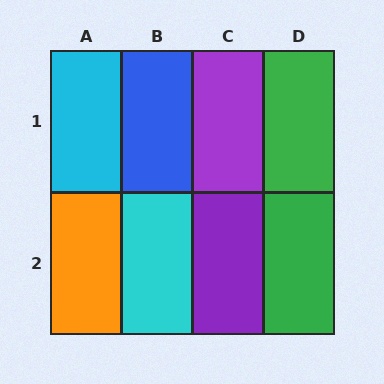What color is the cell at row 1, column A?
Cyan.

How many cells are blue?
1 cell is blue.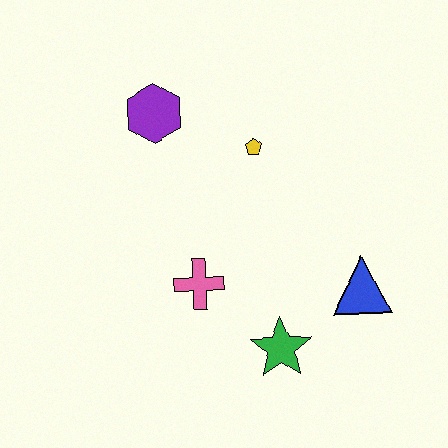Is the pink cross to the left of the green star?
Yes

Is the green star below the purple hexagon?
Yes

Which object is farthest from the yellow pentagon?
The green star is farthest from the yellow pentagon.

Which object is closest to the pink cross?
The green star is closest to the pink cross.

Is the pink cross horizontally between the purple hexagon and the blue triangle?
Yes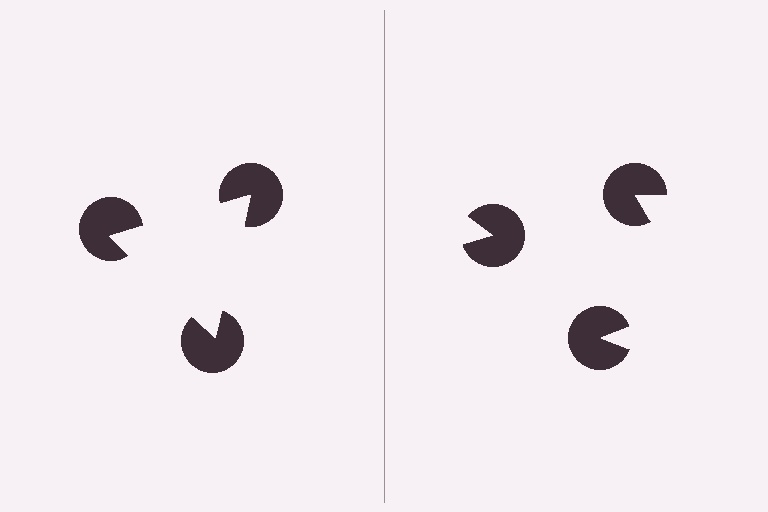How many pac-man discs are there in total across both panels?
6 — 3 on each side.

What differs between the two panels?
The pac-man discs are positioned identically on both sides; only the wedge orientations differ. On the left they align to a triangle; on the right they are misaligned.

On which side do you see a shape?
An illusory triangle appears on the left side. On the right side the wedge cuts are rotated, so no coherent shape forms.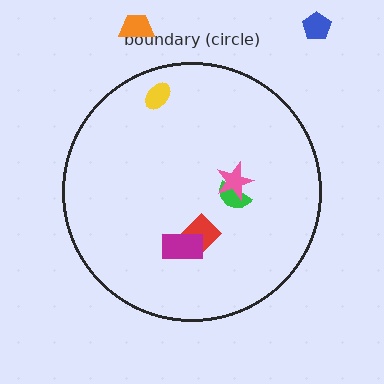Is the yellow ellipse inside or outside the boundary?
Inside.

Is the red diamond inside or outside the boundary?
Inside.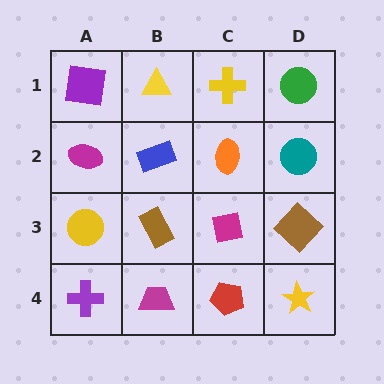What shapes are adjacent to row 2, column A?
A purple square (row 1, column A), a yellow circle (row 3, column A), a blue rectangle (row 2, column B).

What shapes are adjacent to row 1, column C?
An orange ellipse (row 2, column C), a yellow triangle (row 1, column B), a green circle (row 1, column D).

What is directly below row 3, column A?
A purple cross.